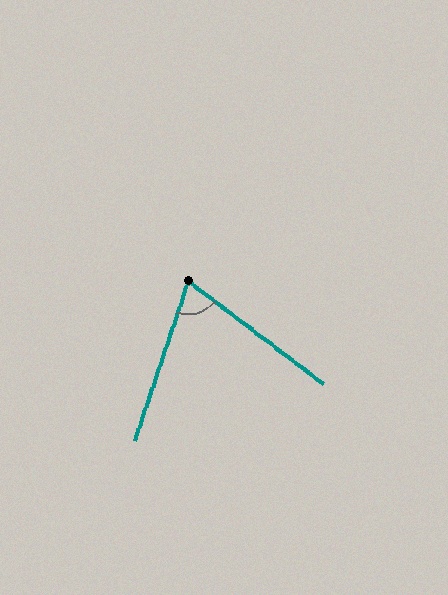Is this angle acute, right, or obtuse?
It is acute.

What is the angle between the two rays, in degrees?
Approximately 71 degrees.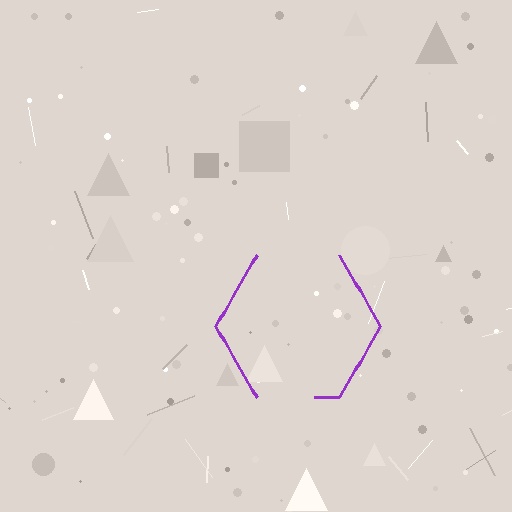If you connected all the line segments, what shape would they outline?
They would outline a hexagon.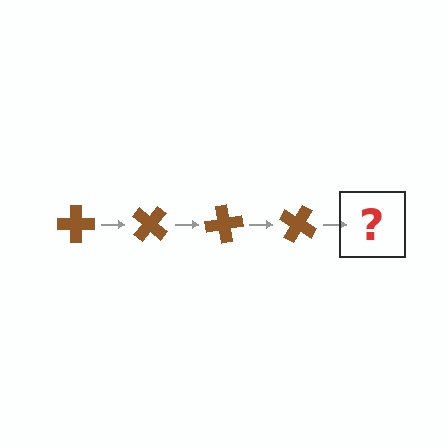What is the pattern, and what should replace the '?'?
The pattern is that the cross rotates 40 degrees each step. The '?' should be a brown cross rotated 160 degrees.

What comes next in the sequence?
The next element should be a brown cross rotated 160 degrees.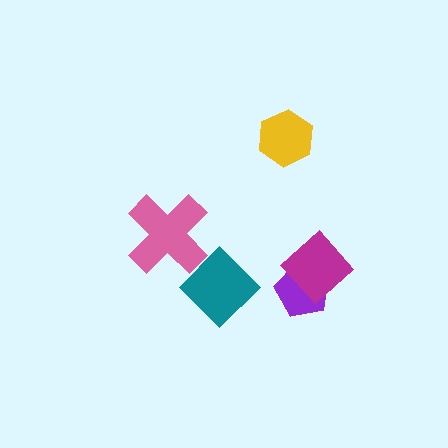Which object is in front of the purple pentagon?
The magenta diamond is in front of the purple pentagon.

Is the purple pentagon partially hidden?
Yes, it is partially covered by another shape.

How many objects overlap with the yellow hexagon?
0 objects overlap with the yellow hexagon.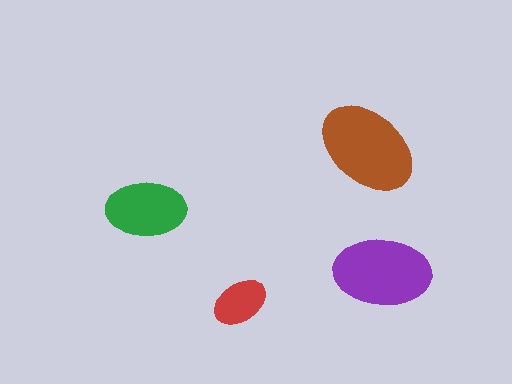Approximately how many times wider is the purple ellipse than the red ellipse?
About 2 times wider.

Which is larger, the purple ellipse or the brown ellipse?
The brown one.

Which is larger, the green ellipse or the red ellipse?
The green one.